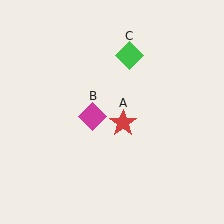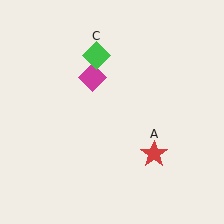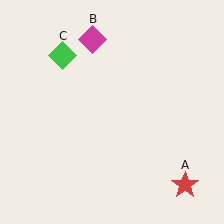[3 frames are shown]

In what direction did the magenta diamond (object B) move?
The magenta diamond (object B) moved up.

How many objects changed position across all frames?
3 objects changed position: red star (object A), magenta diamond (object B), green diamond (object C).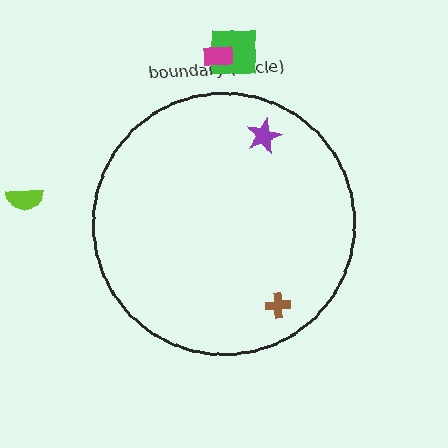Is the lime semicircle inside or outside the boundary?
Outside.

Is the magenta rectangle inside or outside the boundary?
Outside.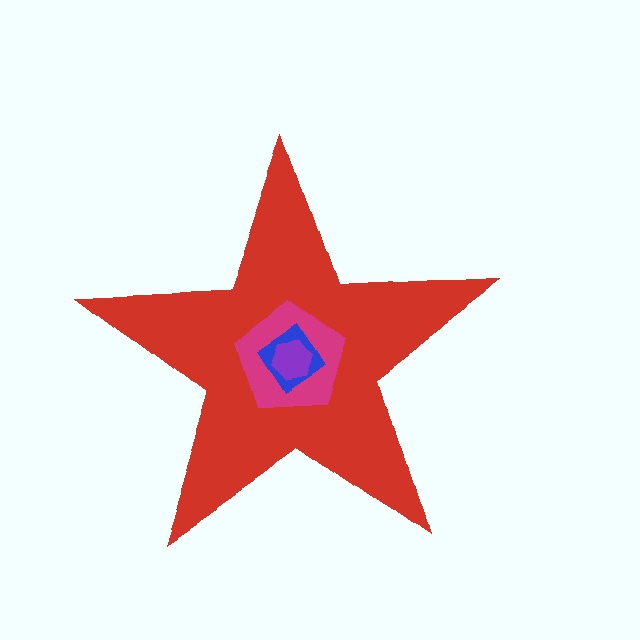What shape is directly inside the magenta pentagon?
The blue diamond.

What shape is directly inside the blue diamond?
The purple hexagon.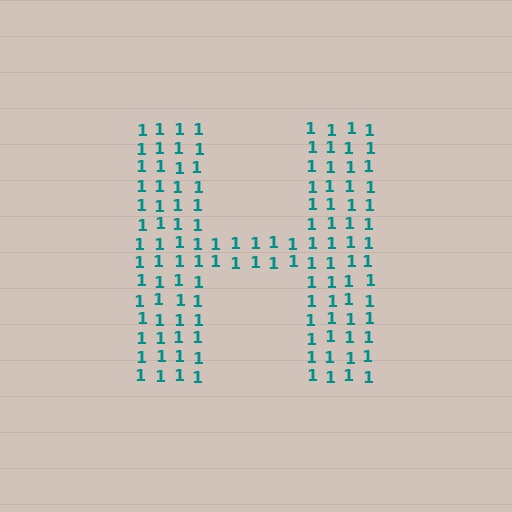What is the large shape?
The large shape is the letter H.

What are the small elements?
The small elements are digit 1's.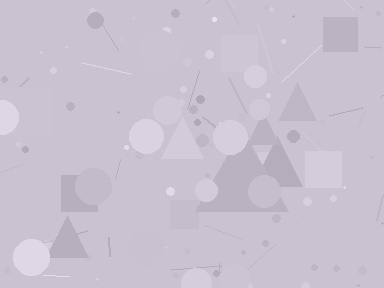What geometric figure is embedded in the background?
A triangle is embedded in the background.